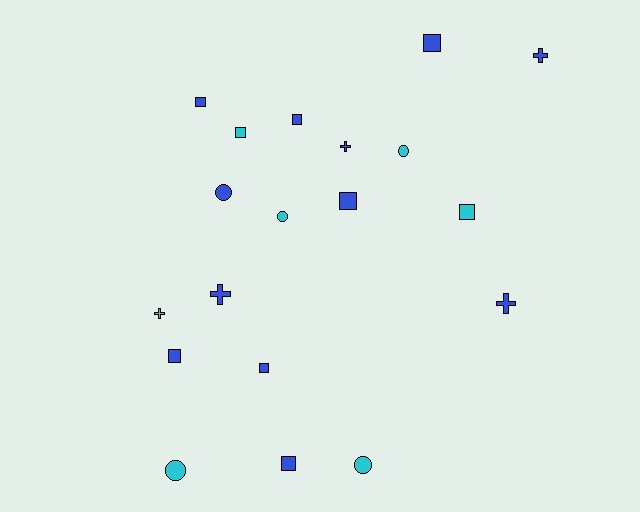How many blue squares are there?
There are 7 blue squares.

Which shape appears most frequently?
Square, with 9 objects.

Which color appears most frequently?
Blue, with 12 objects.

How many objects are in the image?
There are 19 objects.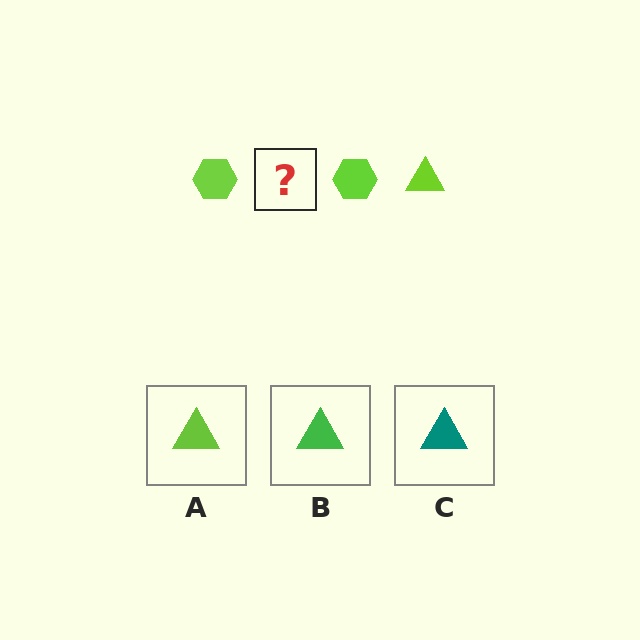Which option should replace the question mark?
Option A.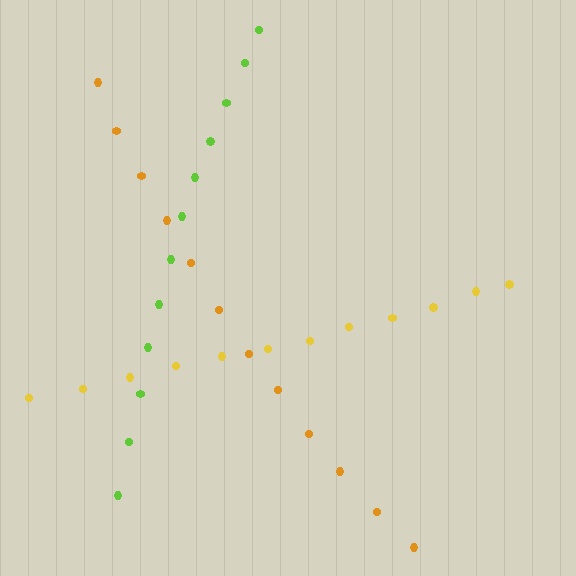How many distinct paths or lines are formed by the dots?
There are 3 distinct paths.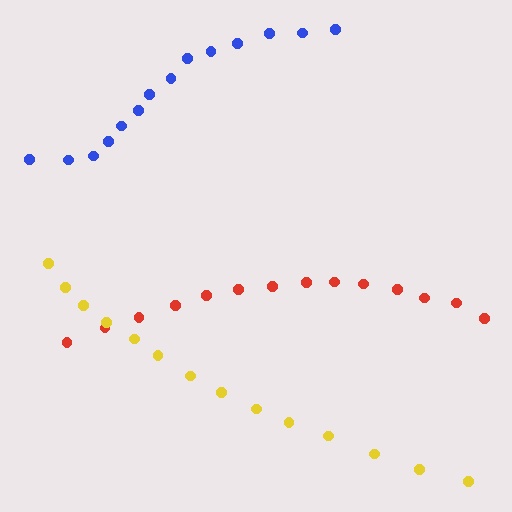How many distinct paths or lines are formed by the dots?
There are 3 distinct paths.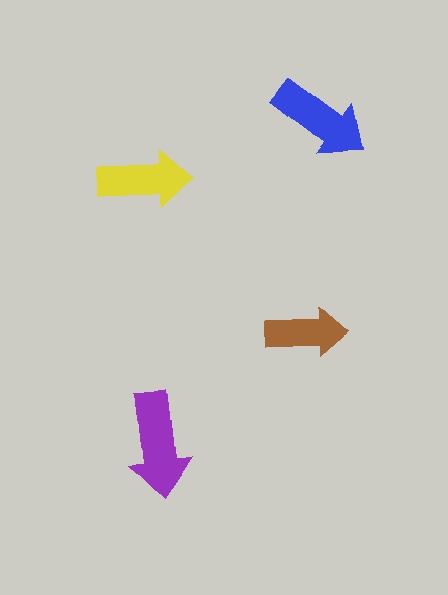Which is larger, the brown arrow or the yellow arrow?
The yellow one.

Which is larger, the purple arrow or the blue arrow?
The purple one.